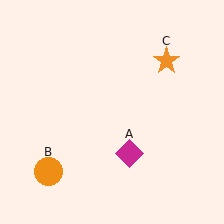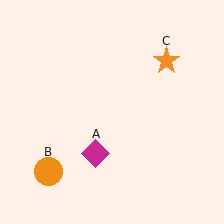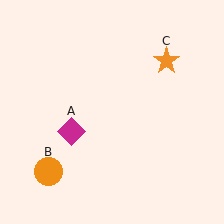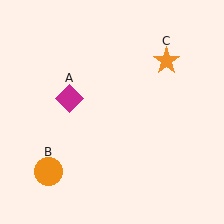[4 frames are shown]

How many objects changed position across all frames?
1 object changed position: magenta diamond (object A).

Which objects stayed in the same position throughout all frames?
Orange circle (object B) and orange star (object C) remained stationary.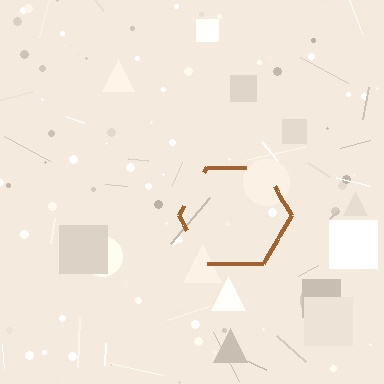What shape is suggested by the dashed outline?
The dashed outline suggests a hexagon.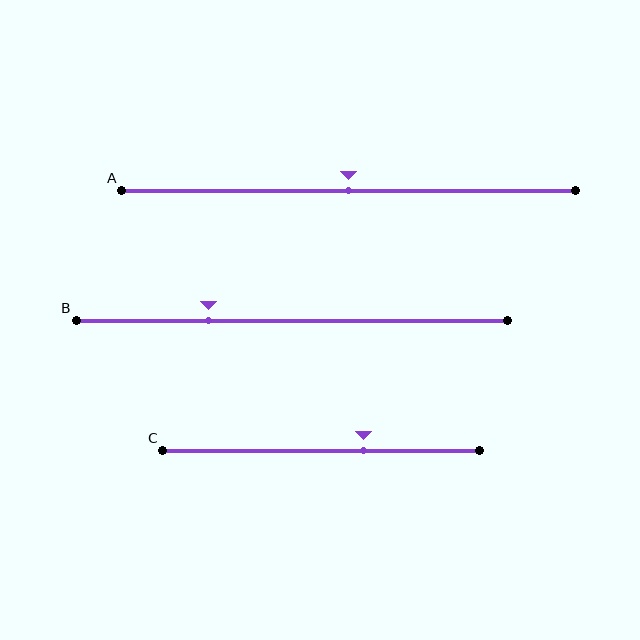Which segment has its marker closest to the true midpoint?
Segment A has its marker closest to the true midpoint.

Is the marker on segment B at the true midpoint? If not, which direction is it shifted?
No, the marker on segment B is shifted to the left by about 19% of the segment length.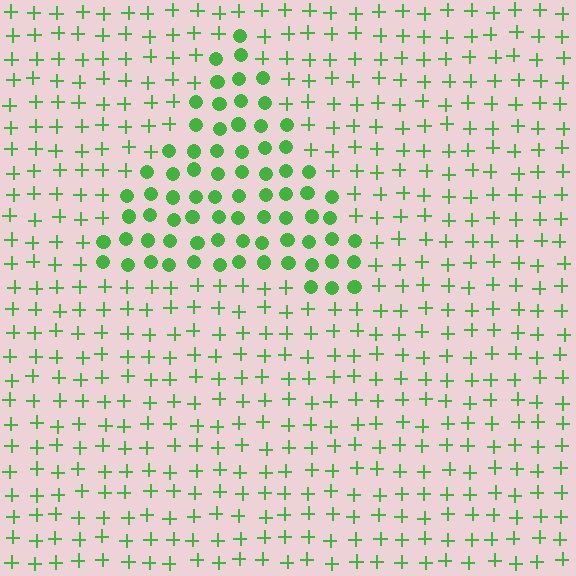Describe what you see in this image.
The image is filled with small green elements arranged in a uniform grid. A triangle-shaped region contains circles, while the surrounding area contains plus signs. The boundary is defined purely by the change in element shape.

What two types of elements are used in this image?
The image uses circles inside the triangle region and plus signs outside it.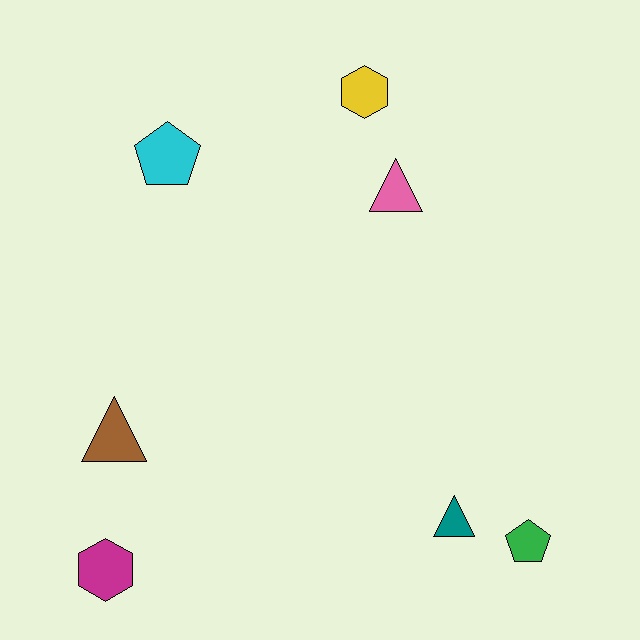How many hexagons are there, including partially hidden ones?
There are 2 hexagons.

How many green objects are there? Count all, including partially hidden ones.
There is 1 green object.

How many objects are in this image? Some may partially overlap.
There are 7 objects.